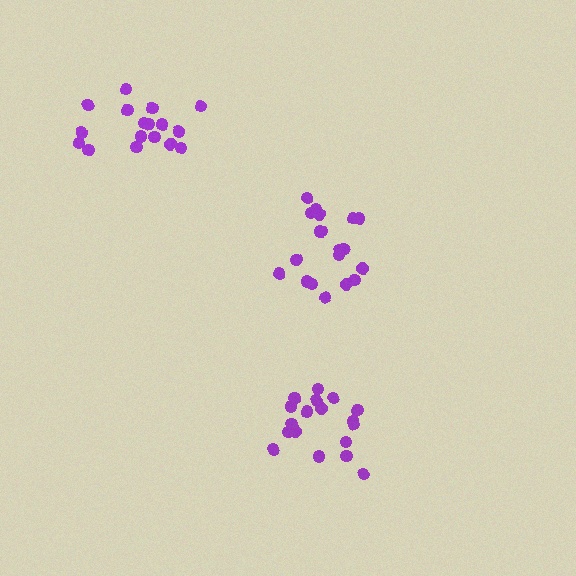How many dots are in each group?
Group 1: 19 dots, Group 2: 19 dots, Group 3: 17 dots (55 total).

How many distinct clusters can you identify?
There are 3 distinct clusters.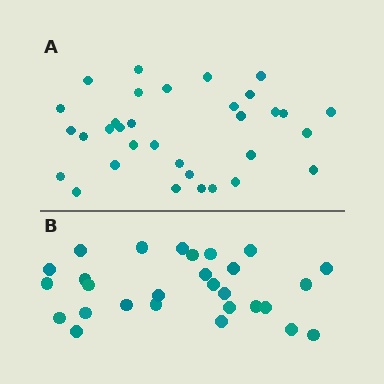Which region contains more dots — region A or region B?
Region A (the top region) has more dots.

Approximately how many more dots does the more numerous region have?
Region A has about 5 more dots than region B.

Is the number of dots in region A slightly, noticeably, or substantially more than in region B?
Region A has only slightly more — the two regions are fairly close. The ratio is roughly 1.2 to 1.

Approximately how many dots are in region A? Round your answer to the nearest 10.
About 30 dots. (The exact count is 33, which rounds to 30.)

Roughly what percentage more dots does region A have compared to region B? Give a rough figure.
About 20% more.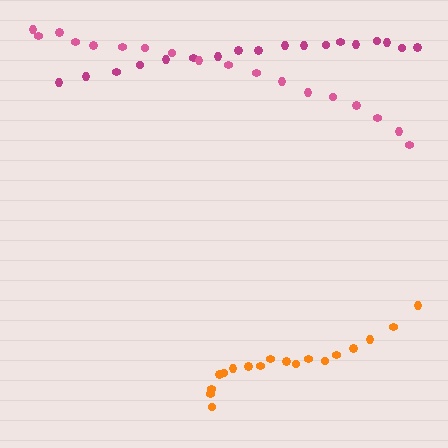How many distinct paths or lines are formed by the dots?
There are 3 distinct paths.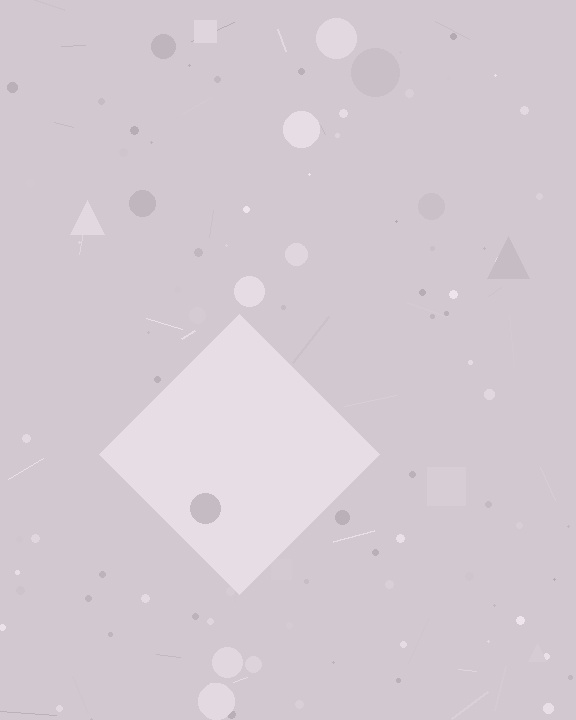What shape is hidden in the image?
A diamond is hidden in the image.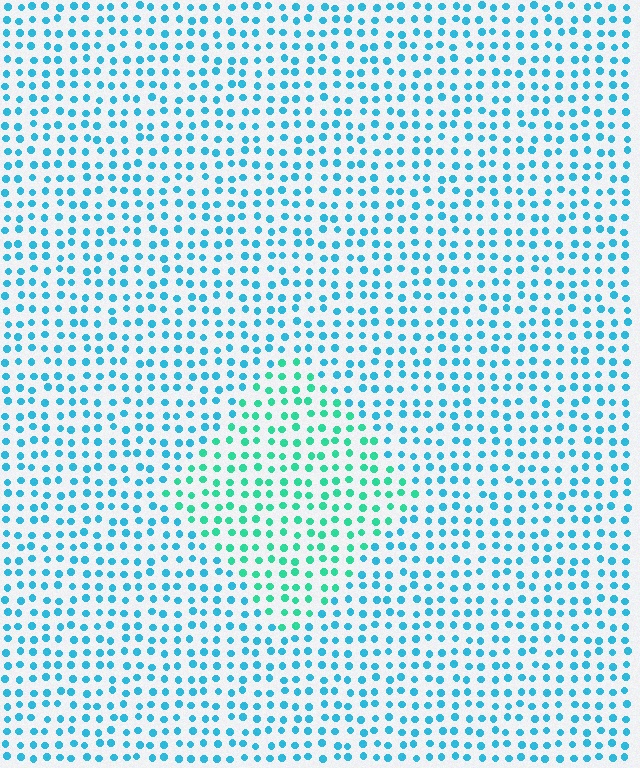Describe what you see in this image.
The image is filled with small cyan elements in a uniform arrangement. A diamond-shaped region is visible where the elements are tinted to a slightly different hue, forming a subtle color boundary.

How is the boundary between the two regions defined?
The boundary is defined purely by a slight shift in hue (about 35 degrees). Spacing, size, and orientation are identical on both sides.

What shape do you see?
I see a diamond.